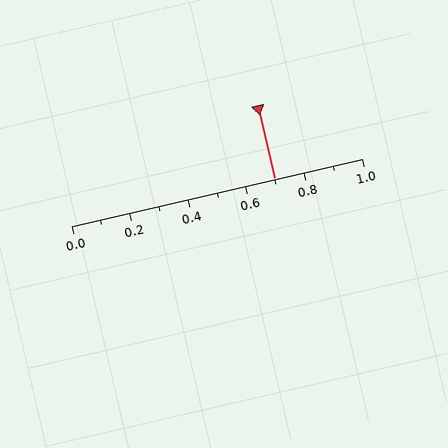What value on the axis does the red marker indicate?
The marker indicates approximately 0.7.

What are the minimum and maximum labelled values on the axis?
The axis runs from 0.0 to 1.0.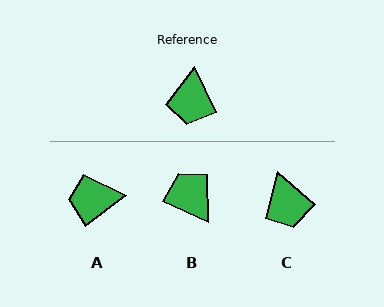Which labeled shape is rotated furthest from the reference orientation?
B, about 141 degrees away.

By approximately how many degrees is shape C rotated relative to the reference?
Approximately 24 degrees counter-clockwise.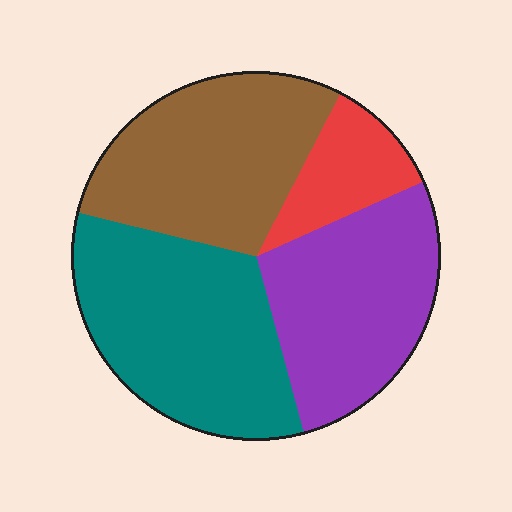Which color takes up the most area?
Teal, at roughly 35%.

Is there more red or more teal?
Teal.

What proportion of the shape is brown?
Brown takes up about one quarter (1/4) of the shape.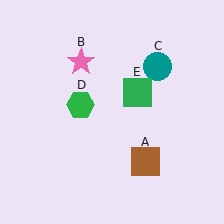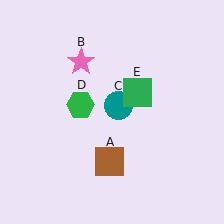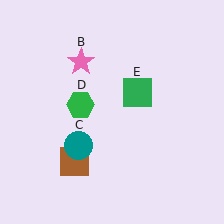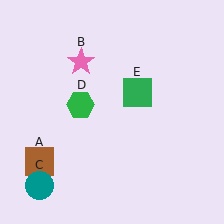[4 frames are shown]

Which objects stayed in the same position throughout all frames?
Pink star (object B) and green hexagon (object D) and green square (object E) remained stationary.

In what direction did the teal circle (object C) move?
The teal circle (object C) moved down and to the left.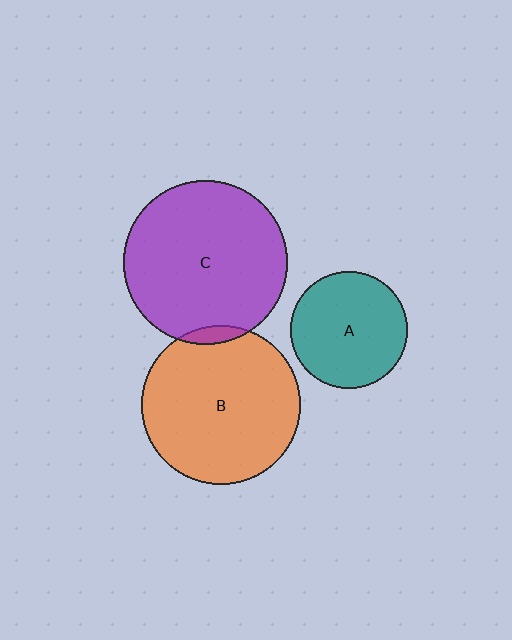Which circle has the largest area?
Circle C (purple).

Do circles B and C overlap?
Yes.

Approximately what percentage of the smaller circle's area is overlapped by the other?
Approximately 5%.